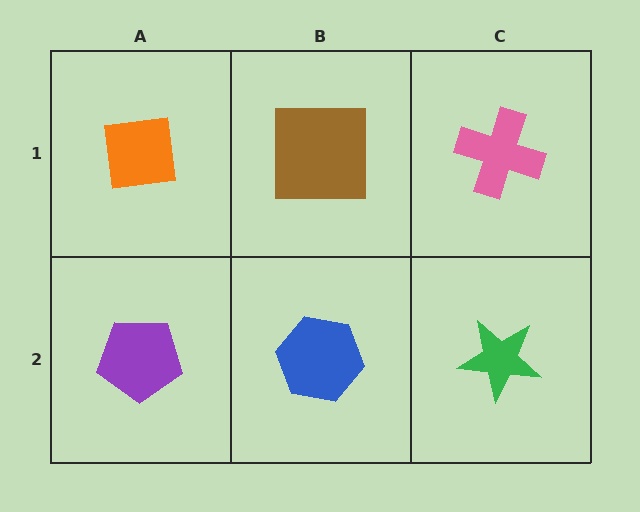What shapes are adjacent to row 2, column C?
A pink cross (row 1, column C), a blue hexagon (row 2, column B).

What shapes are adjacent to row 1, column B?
A blue hexagon (row 2, column B), an orange square (row 1, column A), a pink cross (row 1, column C).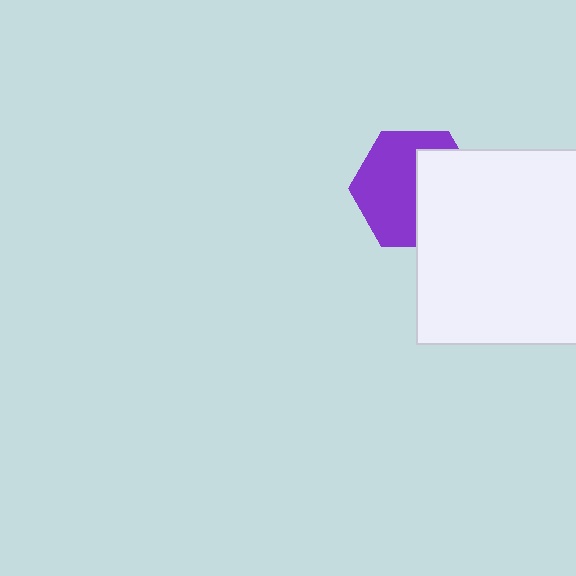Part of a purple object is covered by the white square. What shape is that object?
It is a hexagon.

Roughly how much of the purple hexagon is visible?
About half of it is visible (roughly 56%).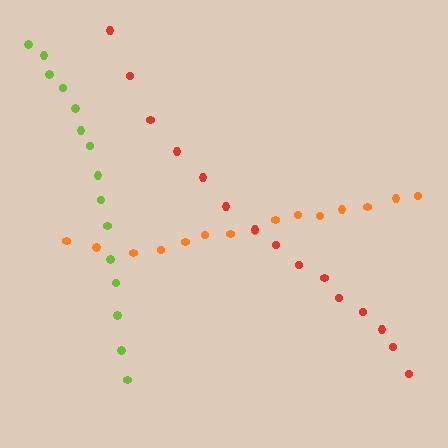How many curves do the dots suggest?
There are 3 distinct paths.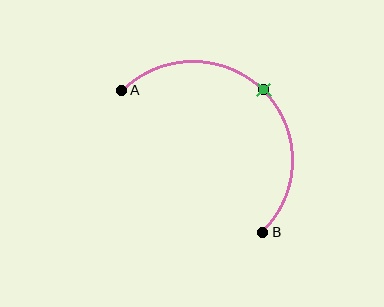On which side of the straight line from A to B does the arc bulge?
The arc bulges above and to the right of the straight line connecting A and B.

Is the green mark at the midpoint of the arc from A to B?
Yes. The green mark lies on the arc at equal arc-length from both A and B — it is the arc midpoint.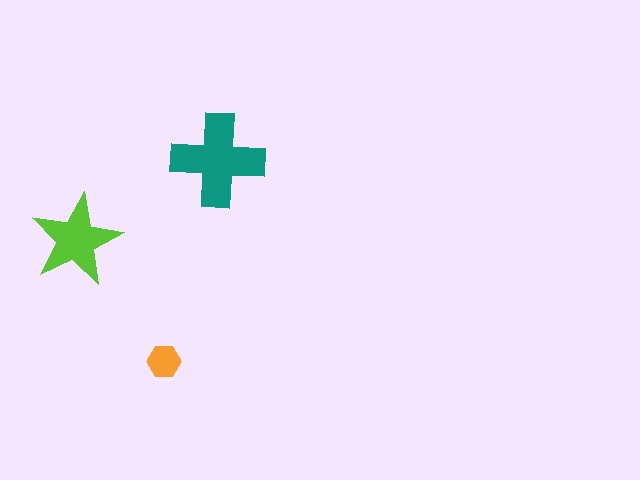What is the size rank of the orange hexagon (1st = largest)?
3rd.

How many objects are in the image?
There are 3 objects in the image.